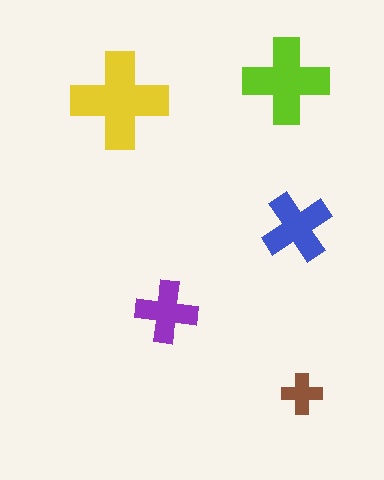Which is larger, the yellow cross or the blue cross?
The yellow one.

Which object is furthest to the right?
The brown cross is rightmost.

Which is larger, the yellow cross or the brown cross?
The yellow one.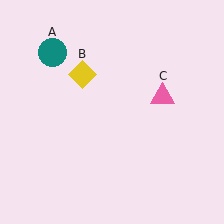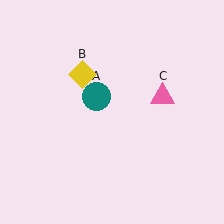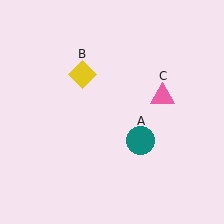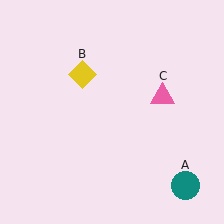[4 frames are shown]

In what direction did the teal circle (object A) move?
The teal circle (object A) moved down and to the right.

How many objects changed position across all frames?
1 object changed position: teal circle (object A).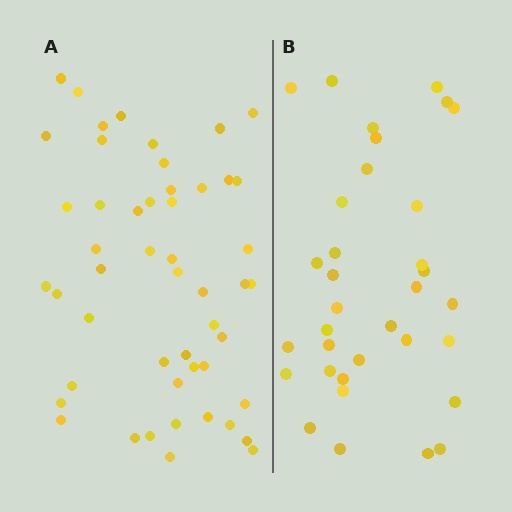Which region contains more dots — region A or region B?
Region A (the left region) has more dots.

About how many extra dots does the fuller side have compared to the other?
Region A has approximately 15 more dots than region B.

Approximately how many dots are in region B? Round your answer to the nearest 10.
About 30 dots. (The exact count is 34, which rounds to 30.)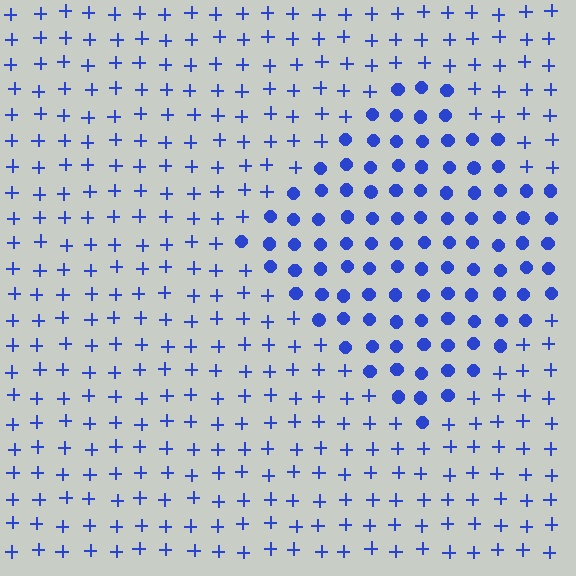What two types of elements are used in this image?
The image uses circles inside the diamond region and plus signs outside it.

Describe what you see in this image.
The image is filled with small blue elements arranged in a uniform grid. A diamond-shaped region contains circles, while the surrounding area contains plus signs. The boundary is defined purely by the change in element shape.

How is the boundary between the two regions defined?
The boundary is defined by a change in element shape: circles inside vs. plus signs outside. All elements share the same color and spacing.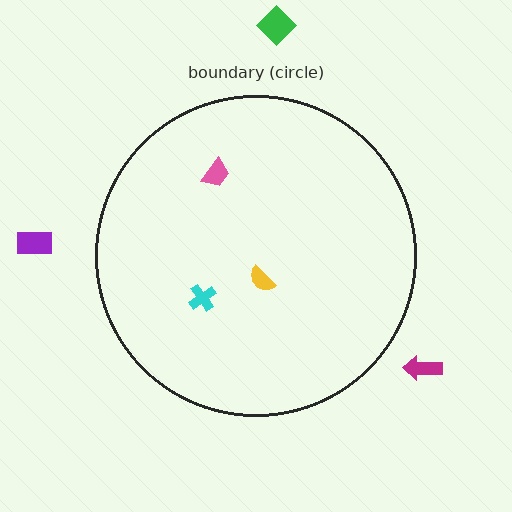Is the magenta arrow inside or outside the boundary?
Outside.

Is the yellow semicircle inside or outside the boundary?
Inside.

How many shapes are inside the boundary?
3 inside, 3 outside.